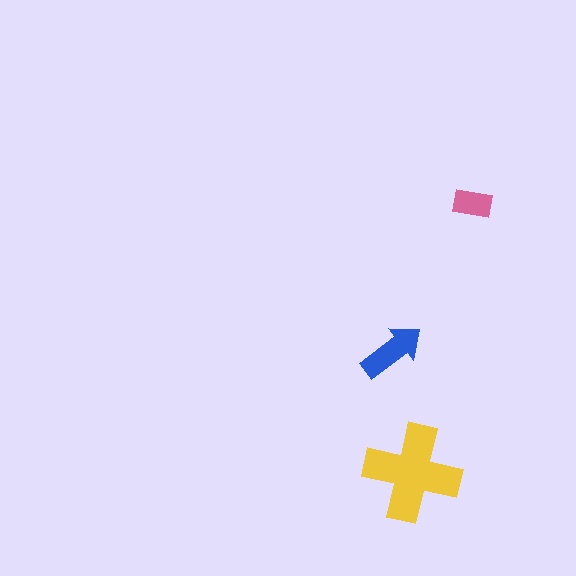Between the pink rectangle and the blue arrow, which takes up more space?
The blue arrow.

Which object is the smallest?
The pink rectangle.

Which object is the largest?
The yellow cross.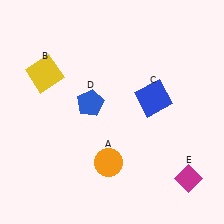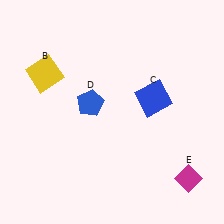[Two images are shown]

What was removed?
The orange circle (A) was removed in Image 2.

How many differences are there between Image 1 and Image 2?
There is 1 difference between the two images.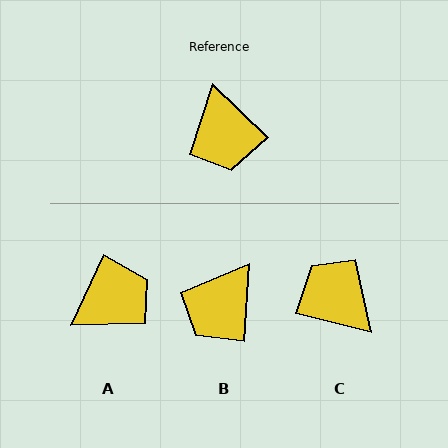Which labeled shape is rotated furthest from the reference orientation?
C, about 150 degrees away.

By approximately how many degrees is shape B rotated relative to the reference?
Approximately 49 degrees clockwise.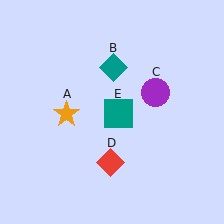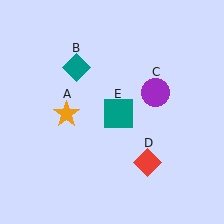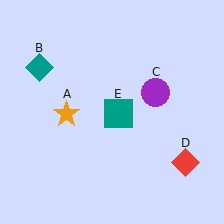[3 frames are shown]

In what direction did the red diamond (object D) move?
The red diamond (object D) moved right.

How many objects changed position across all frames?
2 objects changed position: teal diamond (object B), red diamond (object D).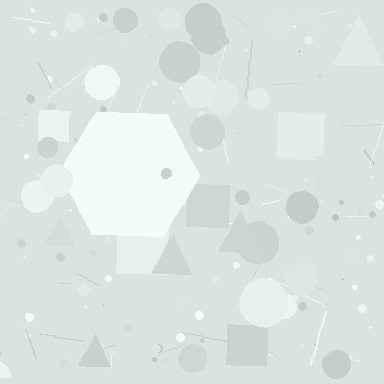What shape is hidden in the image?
A hexagon is hidden in the image.